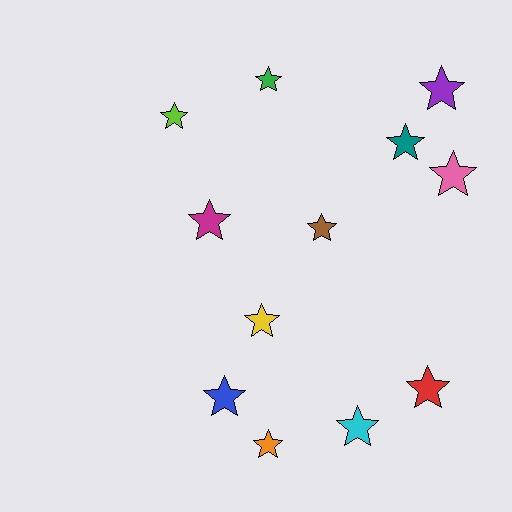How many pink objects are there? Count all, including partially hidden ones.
There is 1 pink object.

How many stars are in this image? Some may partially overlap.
There are 12 stars.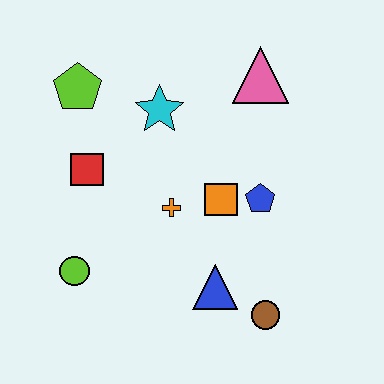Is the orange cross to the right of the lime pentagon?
Yes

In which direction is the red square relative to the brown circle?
The red square is to the left of the brown circle.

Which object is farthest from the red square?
The brown circle is farthest from the red square.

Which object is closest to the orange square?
The blue pentagon is closest to the orange square.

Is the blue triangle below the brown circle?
No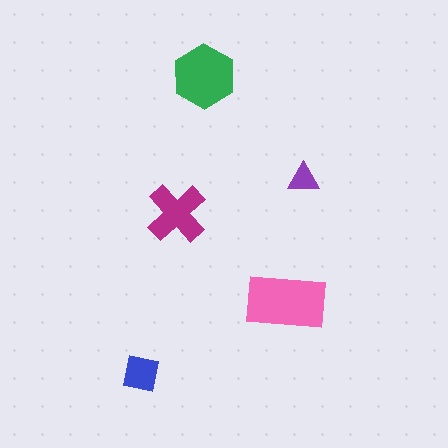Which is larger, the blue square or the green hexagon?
The green hexagon.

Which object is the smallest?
The purple triangle.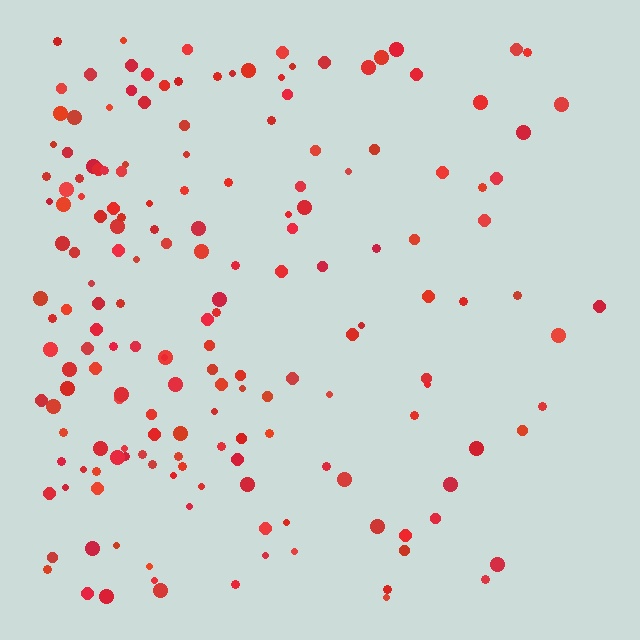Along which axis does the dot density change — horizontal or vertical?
Horizontal.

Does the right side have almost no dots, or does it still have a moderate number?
Still a moderate number, just noticeably fewer than the left.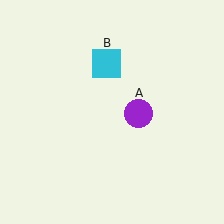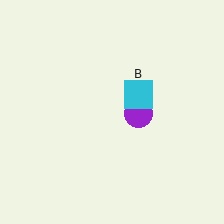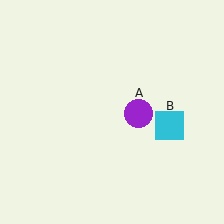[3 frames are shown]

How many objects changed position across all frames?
1 object changed position: cyan square (object B).